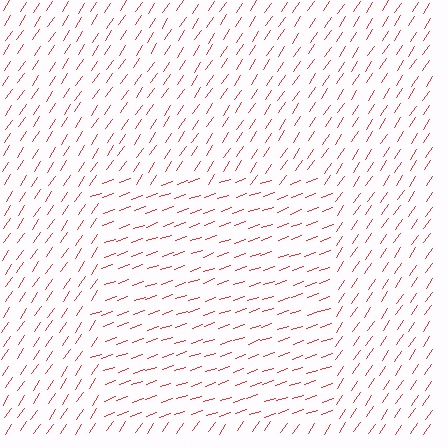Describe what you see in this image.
The image is filled with small red line segments. A rectangle region in the image has lines oriented differently from the surrounding lines, creating a visible texture boundary.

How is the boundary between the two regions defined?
The boundary is defined purely by a change in line orientation (approximately 37 degrees difference). All lines are the same color and thickness.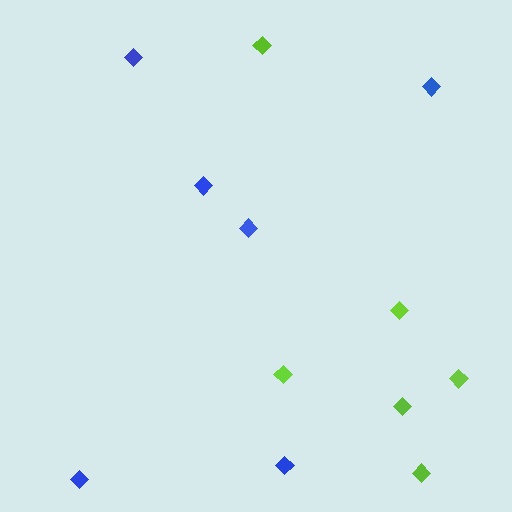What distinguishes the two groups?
There are 2 groups: one group of blue diamonds (6) and one group of lime diamonds (6).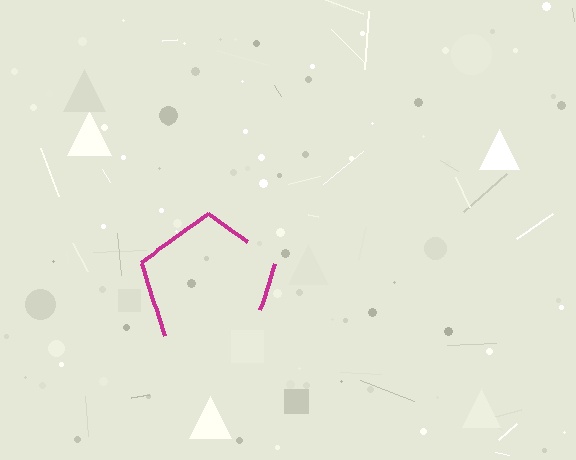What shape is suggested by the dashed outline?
The dashed outline suggests a pentagon.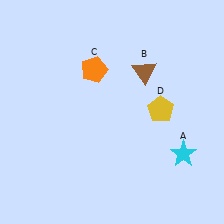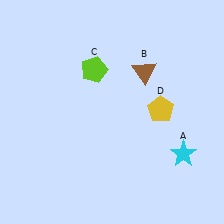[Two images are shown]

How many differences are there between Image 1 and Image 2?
There is 1 difference between the two images.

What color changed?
The pentagon (C) changed from orange in Image 1 to lime in Image 2.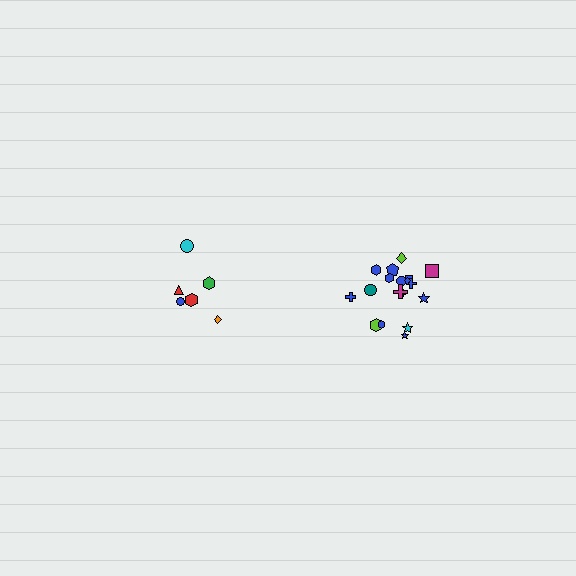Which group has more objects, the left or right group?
The right group.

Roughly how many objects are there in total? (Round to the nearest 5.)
Roughly 25 objects in total.